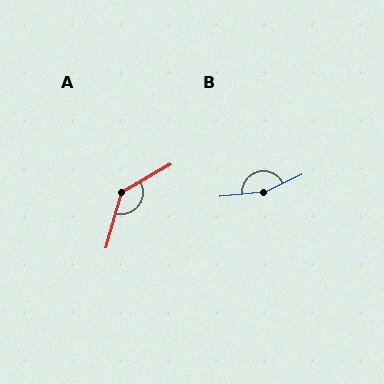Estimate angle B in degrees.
Approximately 160 degrees.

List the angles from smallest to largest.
A (136°), B (160°).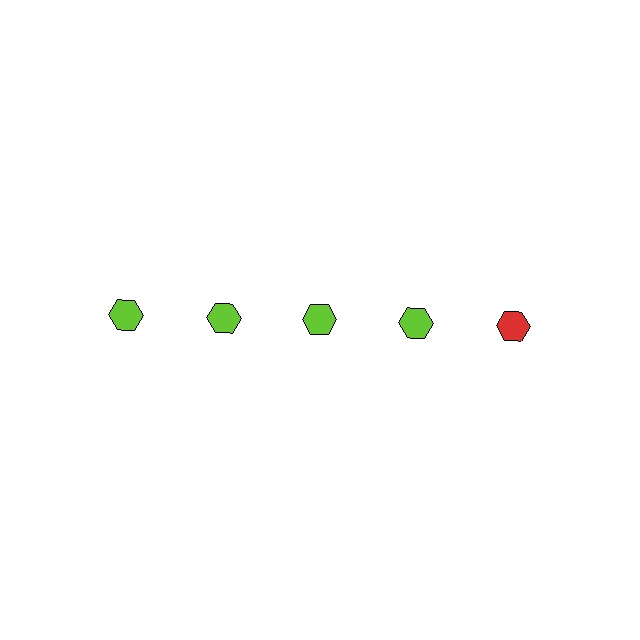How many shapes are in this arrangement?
There are 5 shapes arranged in a grid pattern.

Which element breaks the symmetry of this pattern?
The red hexagon in the top row, rightmost column breaks the symmetry. All other shapes are lime hexagons.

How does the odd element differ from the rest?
It has a different color: red instead of lime.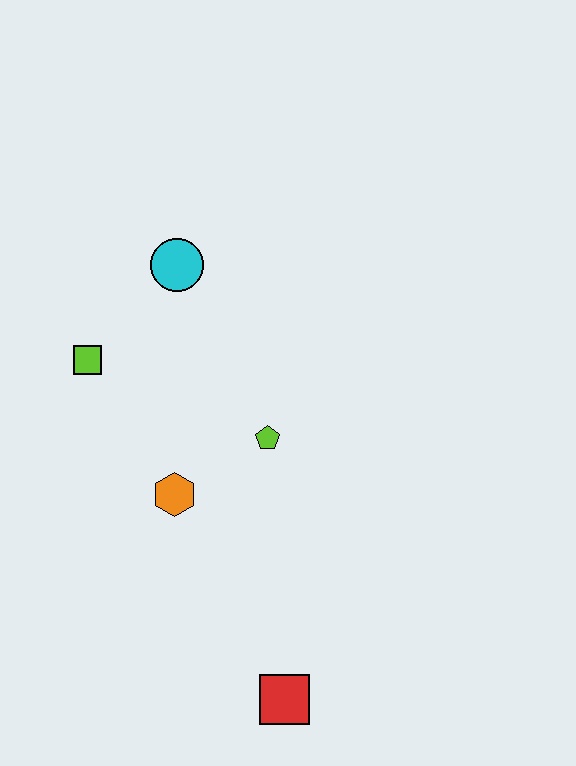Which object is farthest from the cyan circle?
The red square is farthest from the cyan circle.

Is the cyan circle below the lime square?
No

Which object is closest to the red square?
The orange hexagon is closest to the red square.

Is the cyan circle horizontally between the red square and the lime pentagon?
No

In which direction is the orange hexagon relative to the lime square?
The orange hexagon is below the lime square.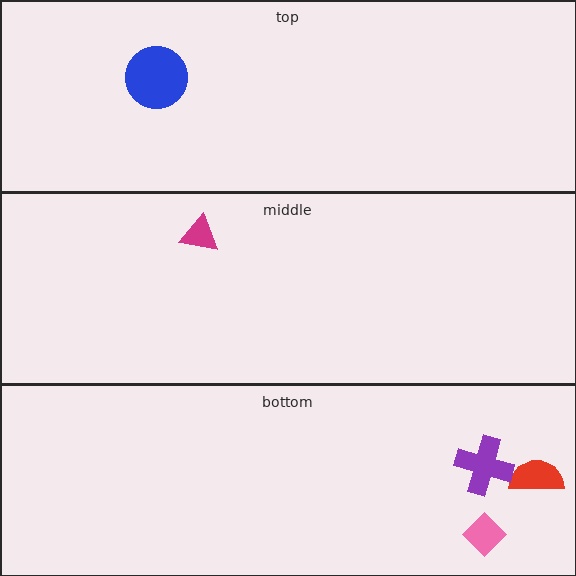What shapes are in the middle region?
The magenta triangle.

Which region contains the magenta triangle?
The middle region.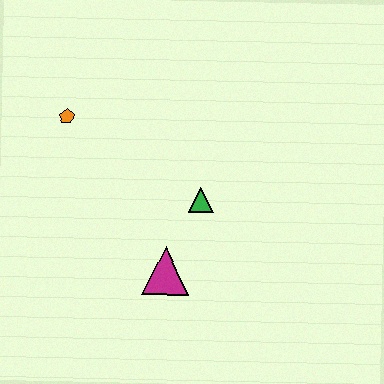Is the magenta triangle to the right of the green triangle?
No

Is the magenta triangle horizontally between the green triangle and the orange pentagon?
Yes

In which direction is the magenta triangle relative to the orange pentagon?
The magenta triangle is below the orange pentagon.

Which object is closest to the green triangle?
The magenta triangle is closest to the green triangle.